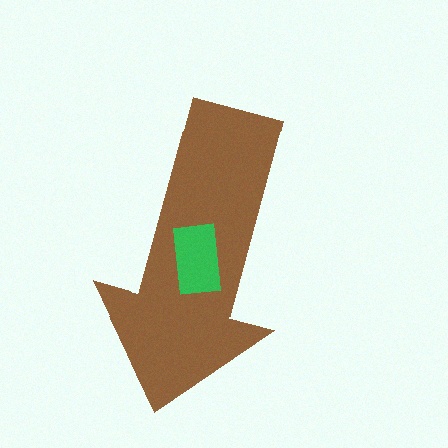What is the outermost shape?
The brown arrow.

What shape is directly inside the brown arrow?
The green rectangle.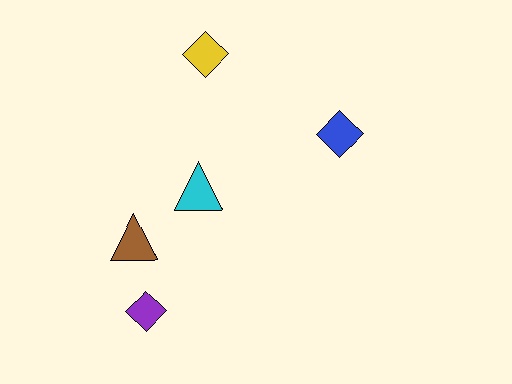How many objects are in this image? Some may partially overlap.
There are 5 objects.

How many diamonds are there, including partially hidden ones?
There are 3 diamonds.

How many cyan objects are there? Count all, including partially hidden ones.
There is 1 cyan object.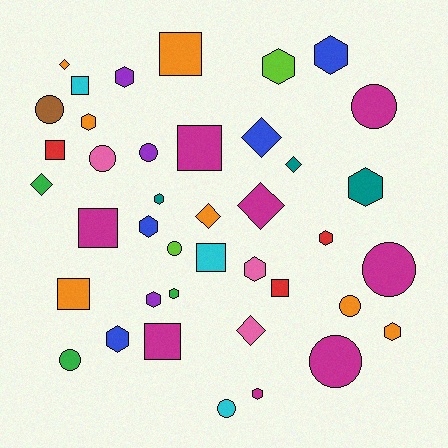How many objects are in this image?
There are 40 objects.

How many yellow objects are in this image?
There are no yellow objects.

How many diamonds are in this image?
There are 7 diamonds.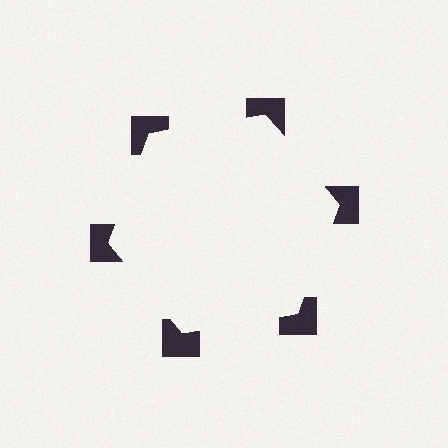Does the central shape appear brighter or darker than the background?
It typically appears slightly brighter than the background, even though no actual brightness change is drawn.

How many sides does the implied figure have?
6 sides.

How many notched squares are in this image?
There are 6 — one at each vertex of the illusory hexagon.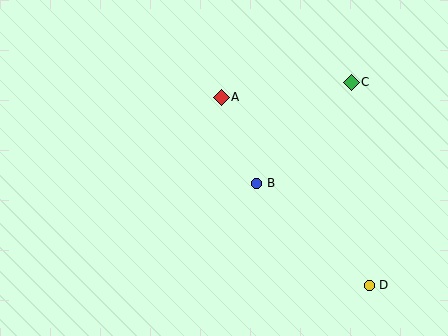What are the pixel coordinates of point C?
Point C is at (351, 82).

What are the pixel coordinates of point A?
Point A is at (221, 97).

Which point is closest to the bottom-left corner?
Point B is closest to the bottom-left corner.